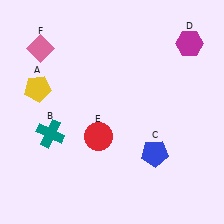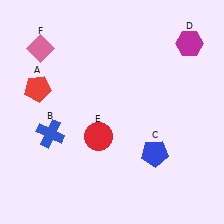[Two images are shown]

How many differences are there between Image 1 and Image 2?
There are 2 differences between the two images.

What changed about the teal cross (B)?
In Image 1, B is teal. In Image 2, it changed to blue.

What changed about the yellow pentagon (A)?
In Image 1, A is yellow. In Image 2, it changed to red.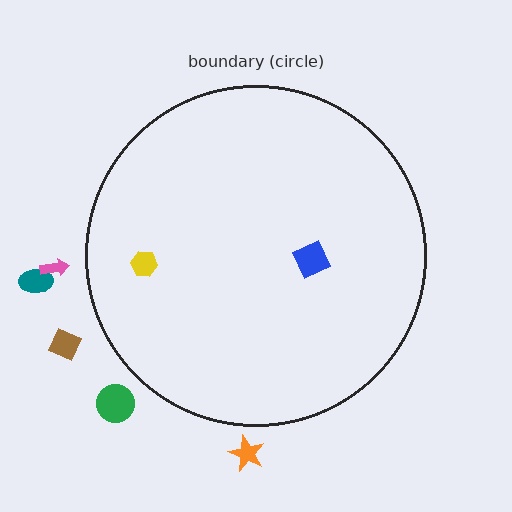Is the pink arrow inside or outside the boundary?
Outside.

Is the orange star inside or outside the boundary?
Outside.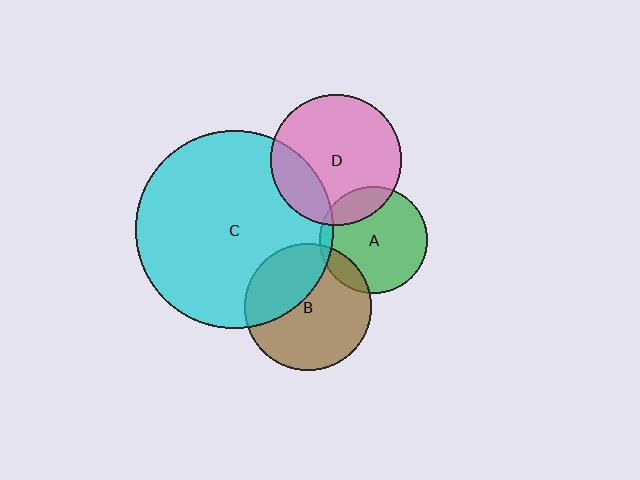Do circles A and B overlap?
Yes.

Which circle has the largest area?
Circle C (cyan).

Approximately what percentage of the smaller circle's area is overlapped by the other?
Approximately 10%.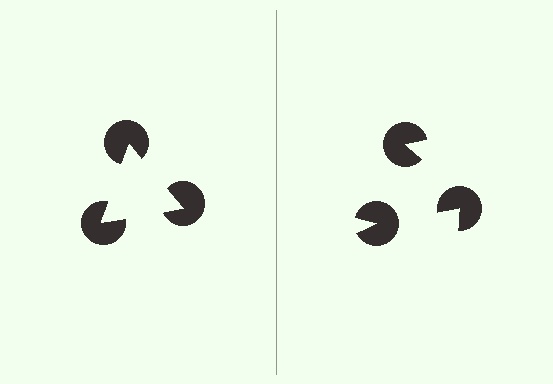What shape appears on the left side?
An illusory triangle.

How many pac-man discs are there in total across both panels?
6 — 3 on each side.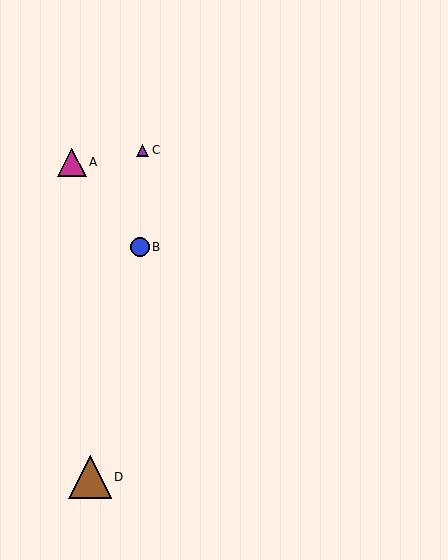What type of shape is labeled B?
Shape B is a blue circle.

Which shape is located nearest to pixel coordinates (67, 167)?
The magenta triangle (labeled A) at (72, 162) is nearest to that location.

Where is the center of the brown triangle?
The center of the brown triangle is at (90, 477).